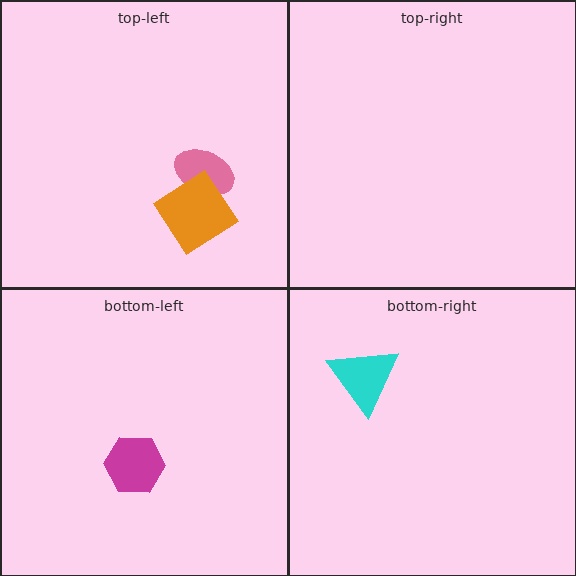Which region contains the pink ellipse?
The top-left region.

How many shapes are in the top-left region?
2.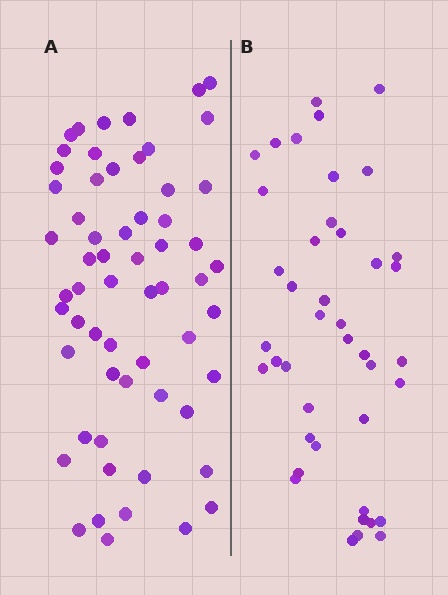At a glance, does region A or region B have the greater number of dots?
Region A (the left region) has more dots.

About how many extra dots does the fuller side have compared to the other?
Region A has approximately 20 more dots than region B.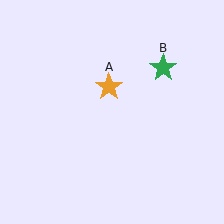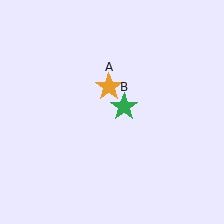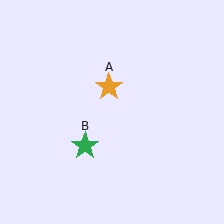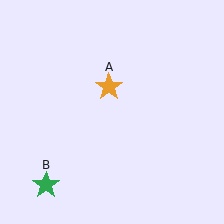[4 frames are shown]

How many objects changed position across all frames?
1 object changed position: green star (object B).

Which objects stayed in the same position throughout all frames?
Orange star (object A) remained stationary.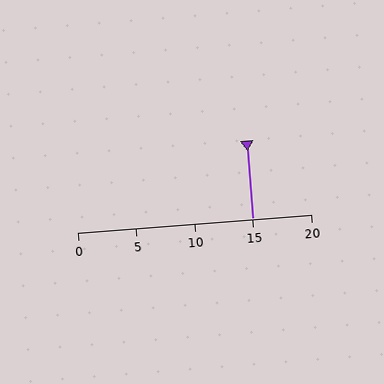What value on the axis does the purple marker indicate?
The marker indicates approximately 15.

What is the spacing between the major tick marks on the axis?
The major ticks are spaced 5 apart.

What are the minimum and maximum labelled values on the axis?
The axis runs from 0 to 20.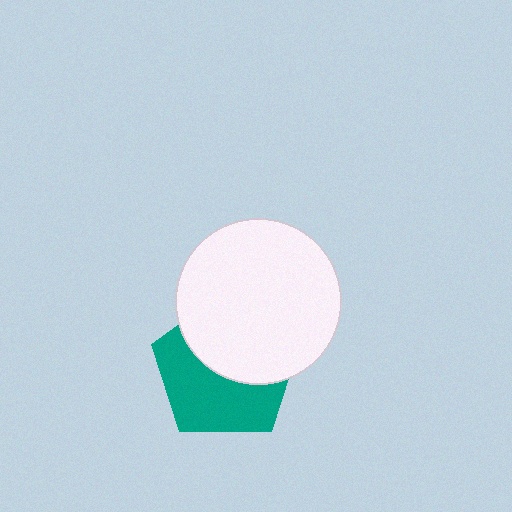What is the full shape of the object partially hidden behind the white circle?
The partially hidden object is a teal pentagon.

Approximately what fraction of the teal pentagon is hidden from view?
Roughly 49% of the teal pentagon is hidden behind the white circle.